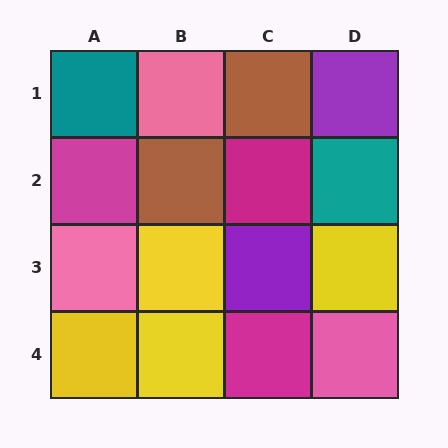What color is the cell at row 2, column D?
Teal.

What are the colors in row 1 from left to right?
Teal, pink, brown, purple.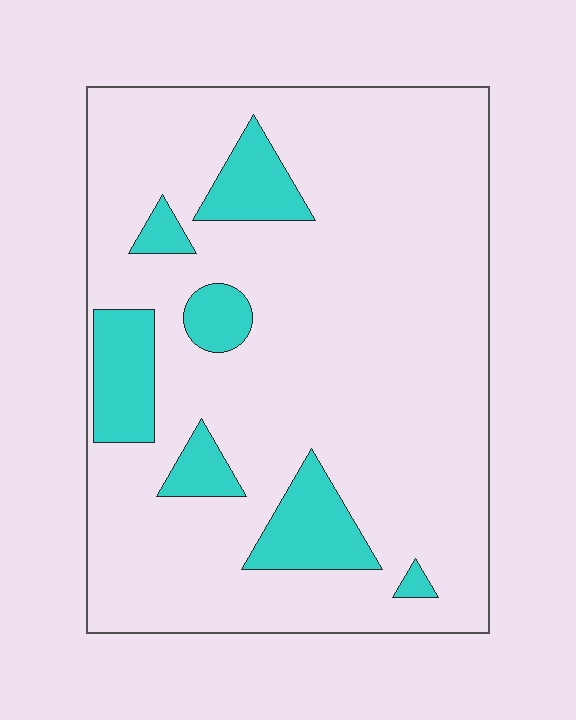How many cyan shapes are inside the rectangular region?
7.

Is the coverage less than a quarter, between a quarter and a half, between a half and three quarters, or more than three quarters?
Less than a quarter.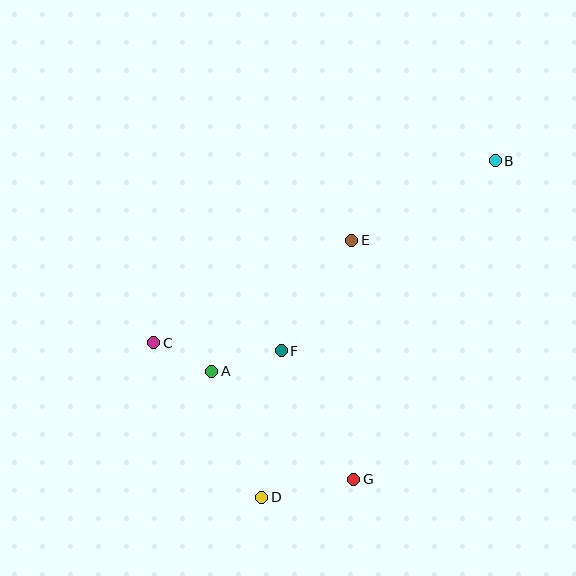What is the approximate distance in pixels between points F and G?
The distance between F and G is approximately 147 pixels.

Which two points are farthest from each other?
Points B and D are farthest from each other.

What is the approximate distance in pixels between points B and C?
The distance between B and C is approximately 387 pixels.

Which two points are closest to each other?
Points A and C are closest to each other.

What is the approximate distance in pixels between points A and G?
The distance between A and G is approximately 179 pixels.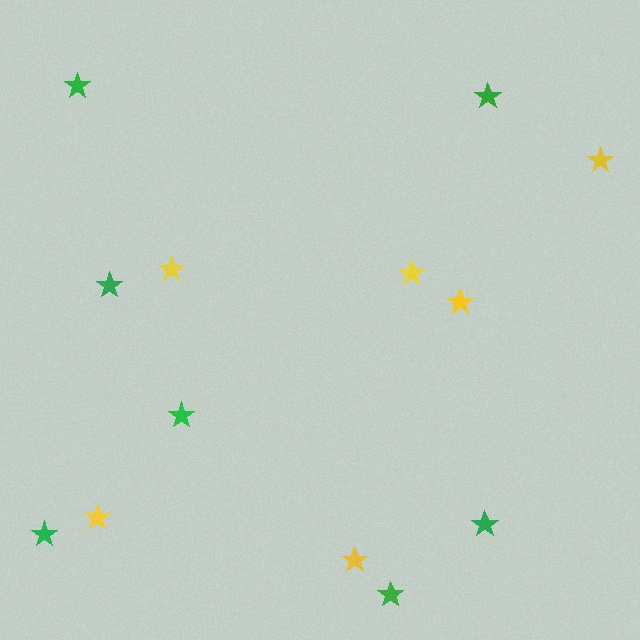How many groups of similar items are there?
There are 2 groups: one group of yellow stars (6) and one group of green stars (7).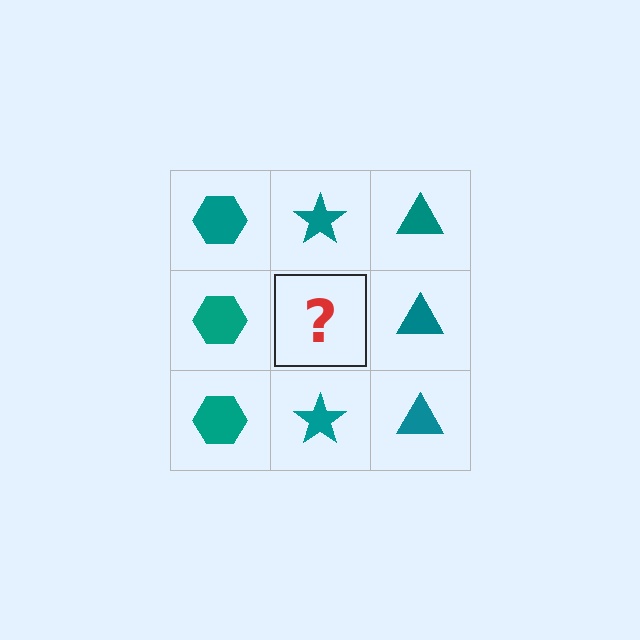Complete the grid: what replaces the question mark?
The question mark should be replaced with a teal star.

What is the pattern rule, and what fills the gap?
The rule is that each column has a consistent shape. The gap should be filled with a teal star.